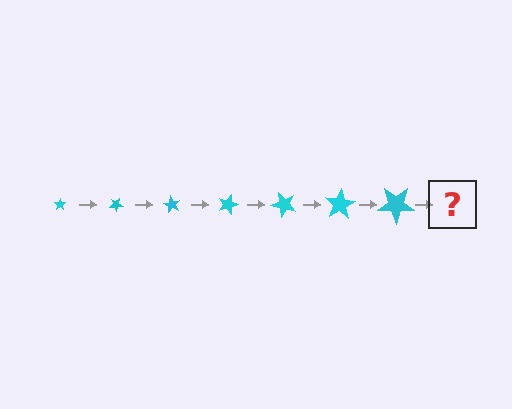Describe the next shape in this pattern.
It should be a star, larger than the previous one and rotated 210 degrees from the start.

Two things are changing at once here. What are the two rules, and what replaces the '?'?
The two rules are that the star grows larger each step and it rotates 30 degrees each step. The '?' should be a star, larger than the previous one and rotated 210 degrees from the start.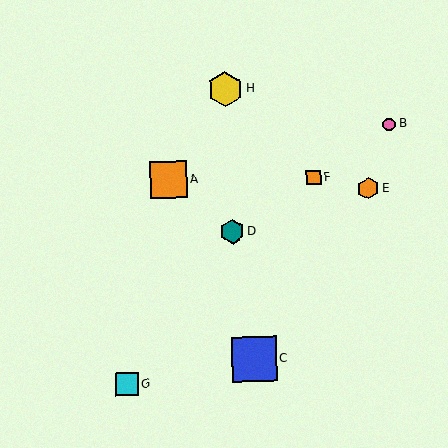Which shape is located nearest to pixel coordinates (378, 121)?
The pink circle (labeled B) at (389, 124) is nearest to that location.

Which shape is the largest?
The blue square (labeled C) is the largest.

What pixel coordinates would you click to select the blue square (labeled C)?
Click at (254, 359) to select the blue square C.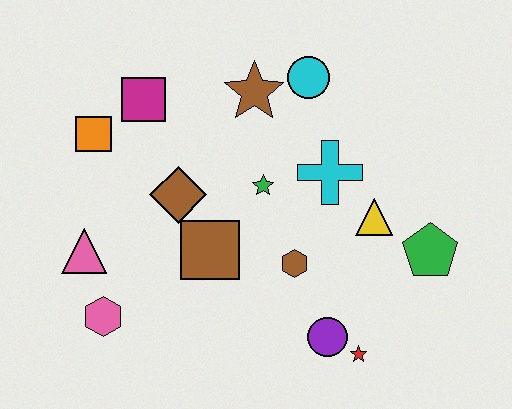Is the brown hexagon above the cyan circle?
No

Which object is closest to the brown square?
The brown diamond is closest to the brown square.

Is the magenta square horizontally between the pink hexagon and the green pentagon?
Yes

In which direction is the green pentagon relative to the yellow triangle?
The green pentagon is to the right of the yellow triangle.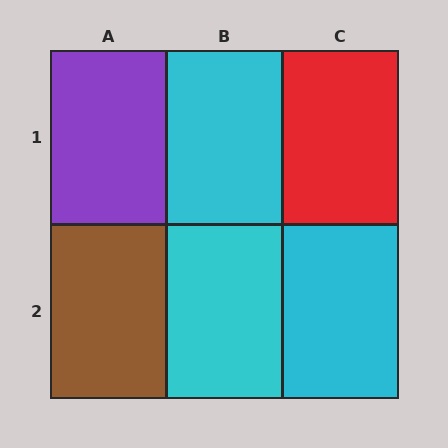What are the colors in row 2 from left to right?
Brown, cyan, cyan.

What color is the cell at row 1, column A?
Purple.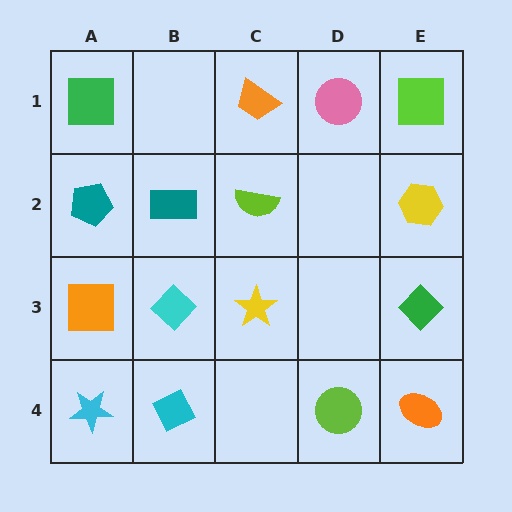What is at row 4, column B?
A cyan diamond.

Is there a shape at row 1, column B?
No, that cell is empty.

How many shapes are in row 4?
4 shapes.